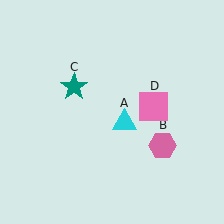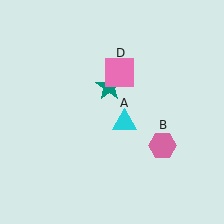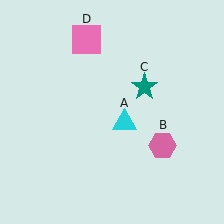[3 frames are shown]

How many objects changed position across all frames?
2 objects changed position: teal star (object C), pink square (object D).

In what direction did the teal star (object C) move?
The teal star (object C) moved right.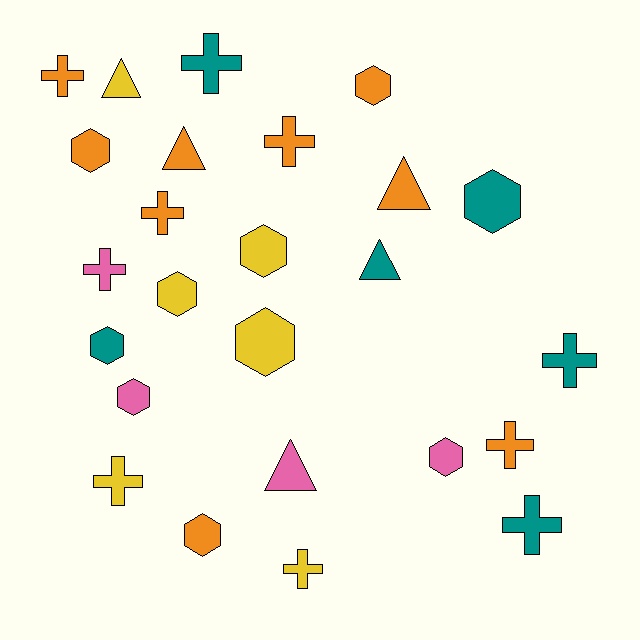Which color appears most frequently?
Orange, with 9 objects.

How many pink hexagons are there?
There are 2 pink hexagons.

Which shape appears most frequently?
Hexagon, with 10 objects.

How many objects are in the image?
There are 25 objects.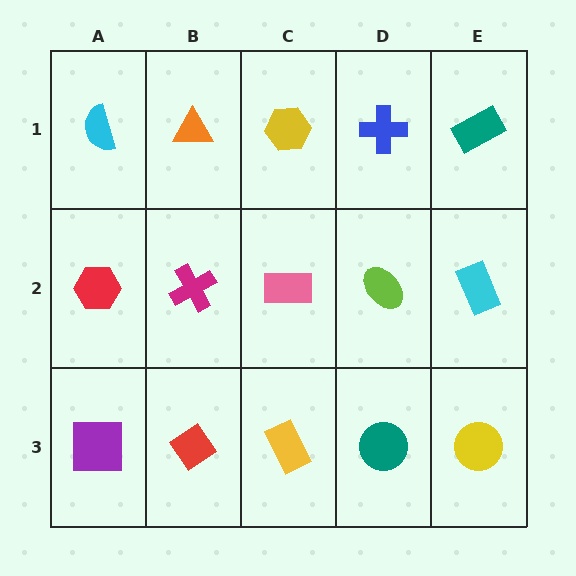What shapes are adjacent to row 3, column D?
A lime ellipse (row 2, column D), a yellow rectangle (row 3, column C), a yellow circle (row 3, column E).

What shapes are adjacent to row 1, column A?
A red hexagon (row 2, column A), an orange triangle (row 1, column B).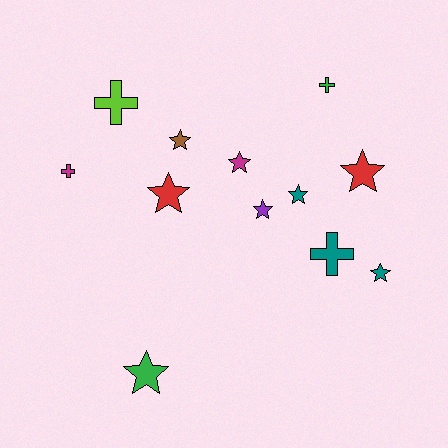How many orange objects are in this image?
There are no orange objects.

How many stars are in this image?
There are 8 stars.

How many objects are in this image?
There are 12 objects.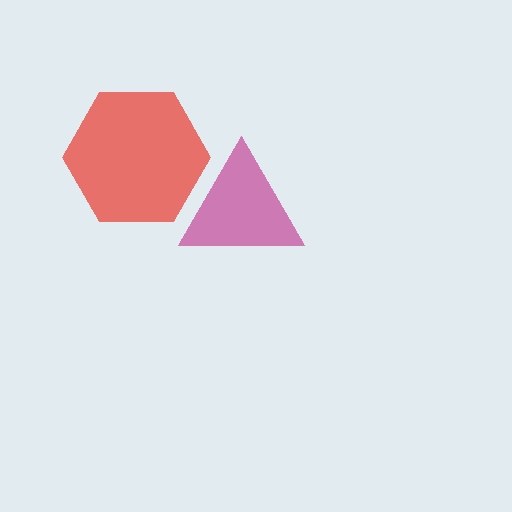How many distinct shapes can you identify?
There are 2 distinct shapes: a red hexagon, a magenta triangle.